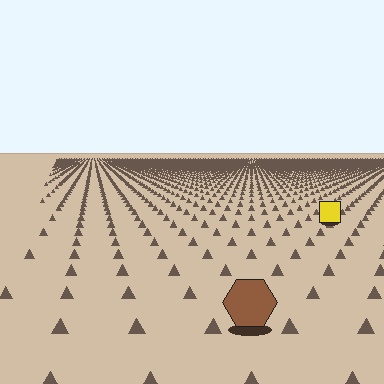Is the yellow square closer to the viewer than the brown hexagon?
No. The brown hexagon is closer — you can tell from the texture gradient: the ground texture is coarser near it.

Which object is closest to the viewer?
The brown hexagon is closest. The texture marks near it are larger and more spread out.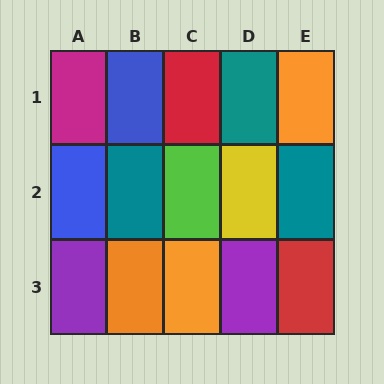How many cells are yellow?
1 cell is yellow.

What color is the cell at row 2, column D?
Yellow.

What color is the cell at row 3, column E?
Red.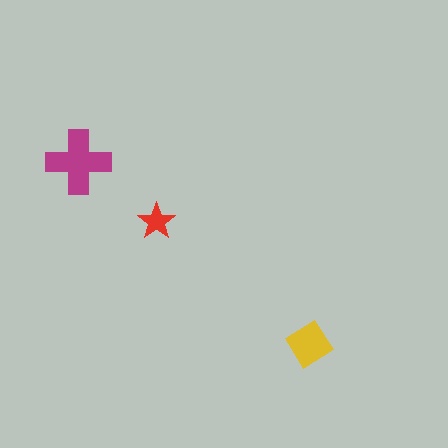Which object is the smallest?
The red star.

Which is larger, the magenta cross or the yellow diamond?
The magenta cross.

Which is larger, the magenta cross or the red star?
The magenta cross.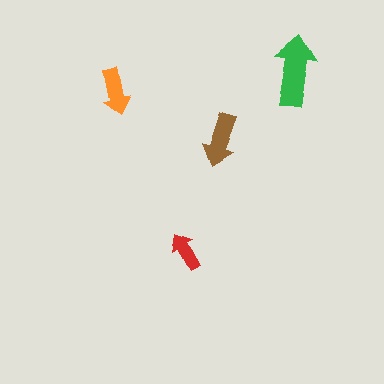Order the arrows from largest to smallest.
the green one, the brown one, the orange one, the red one.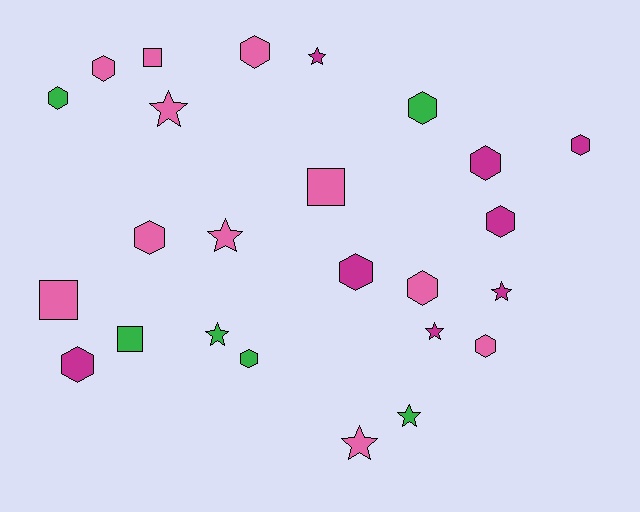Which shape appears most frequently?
Hexagon, with 13 objects.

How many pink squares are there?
There are 3 pink squares.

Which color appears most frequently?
Pink, with 11 objects.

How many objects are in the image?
There are 25 objects.